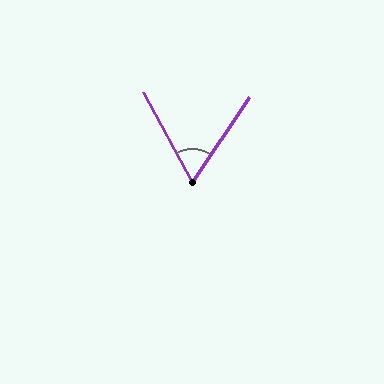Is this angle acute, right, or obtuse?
It is acute.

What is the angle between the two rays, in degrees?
Approximately 63 degrees.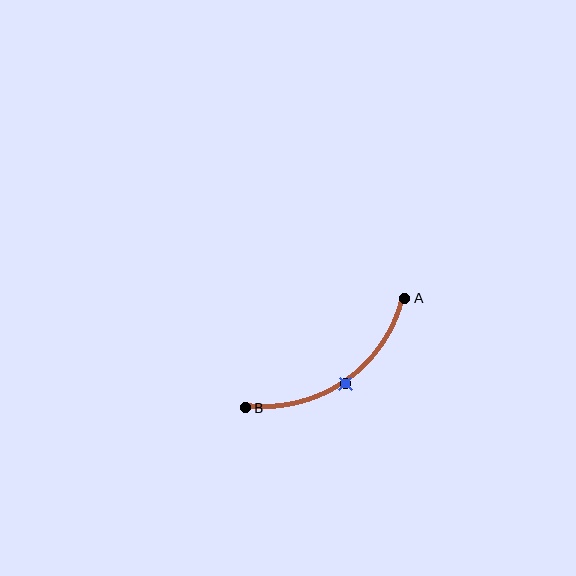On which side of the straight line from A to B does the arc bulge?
The arc bulges below and to the right of the straight line connecting A and B.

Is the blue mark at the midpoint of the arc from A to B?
Yes. The blue mark lies on the arc at equal arc-length from both A and B — it is the arc midpoint.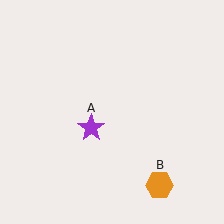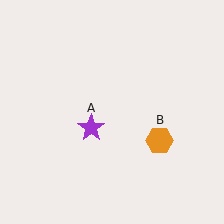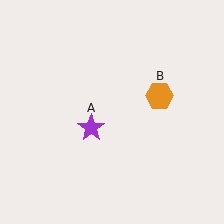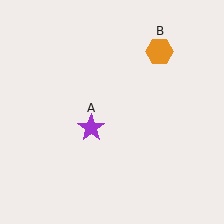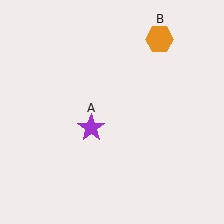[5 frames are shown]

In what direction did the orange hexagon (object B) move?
The orange hexagon (object B) moved up.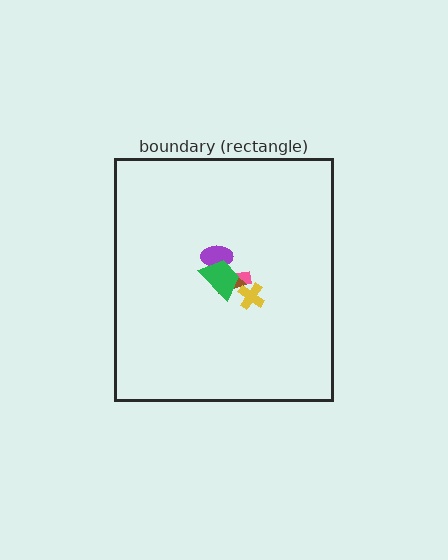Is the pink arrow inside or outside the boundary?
Inside.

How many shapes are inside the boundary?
5 inside, 0 outside.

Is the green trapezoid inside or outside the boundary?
Inside.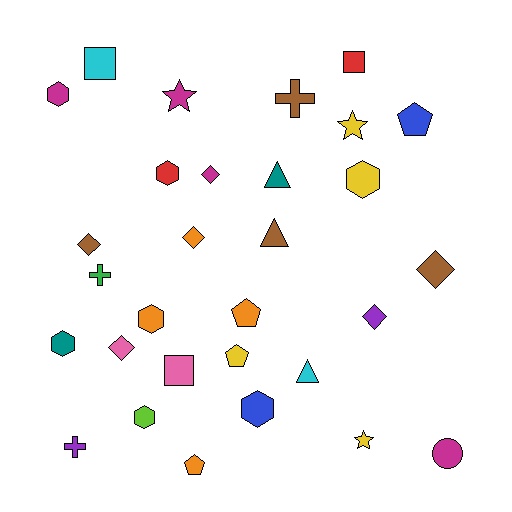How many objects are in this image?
There are 30 objects.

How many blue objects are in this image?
There are 2 blue objects.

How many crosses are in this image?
There are 3 crosses.